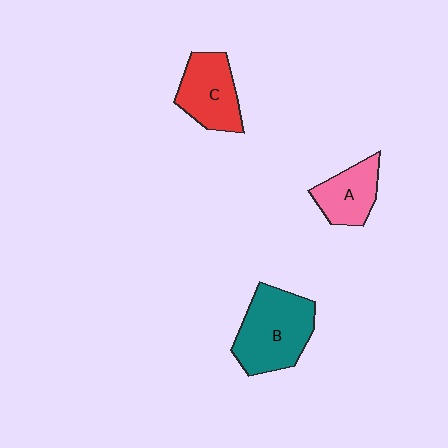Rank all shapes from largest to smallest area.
From largest to smallest: B (teal), C (red), A (pink).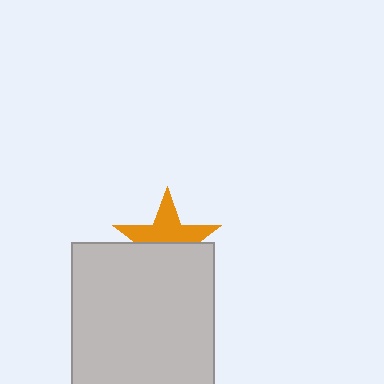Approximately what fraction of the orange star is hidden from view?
Roughly 49% of the orange star is hidden behind the light gray rectangle.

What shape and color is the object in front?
The object in front is a light gray rectangle.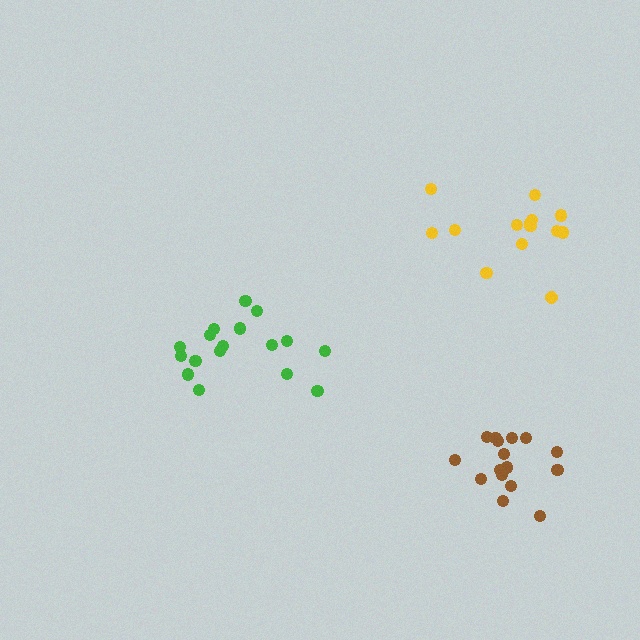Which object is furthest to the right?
The brown cluster is rightmost.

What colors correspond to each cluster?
The clusters are colored: green, brown, yellow.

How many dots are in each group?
Group 1: 17 dots, Group 2: 16 dots, Group 3: 14 dots (47 total).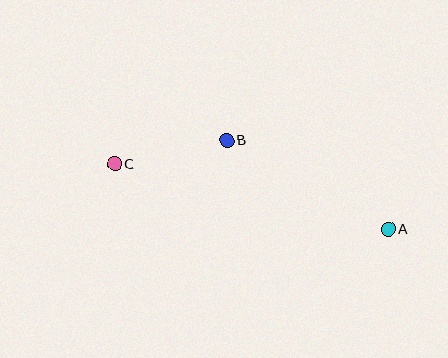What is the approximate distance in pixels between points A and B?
The distance between A and B is approximately 185 pixels.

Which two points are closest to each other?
Points B and C are closest to each other.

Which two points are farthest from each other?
Points A and C are farthest from each other.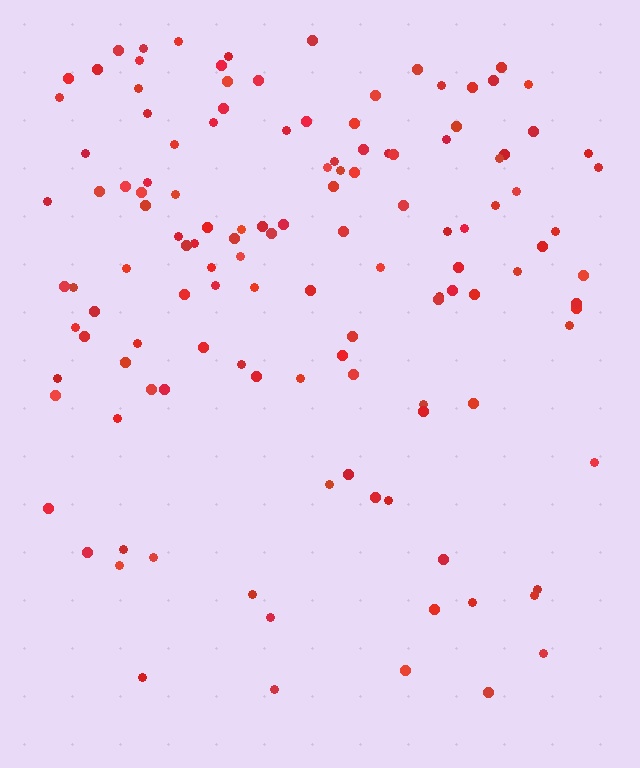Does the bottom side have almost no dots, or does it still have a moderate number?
Still a moderate number, just noticeably fewer than the top.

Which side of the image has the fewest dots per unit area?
The bottom.